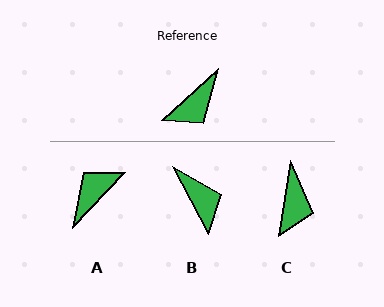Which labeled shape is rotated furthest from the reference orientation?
A, about 176 degrees away.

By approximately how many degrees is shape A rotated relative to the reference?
Approximately 176 degrees clockwise.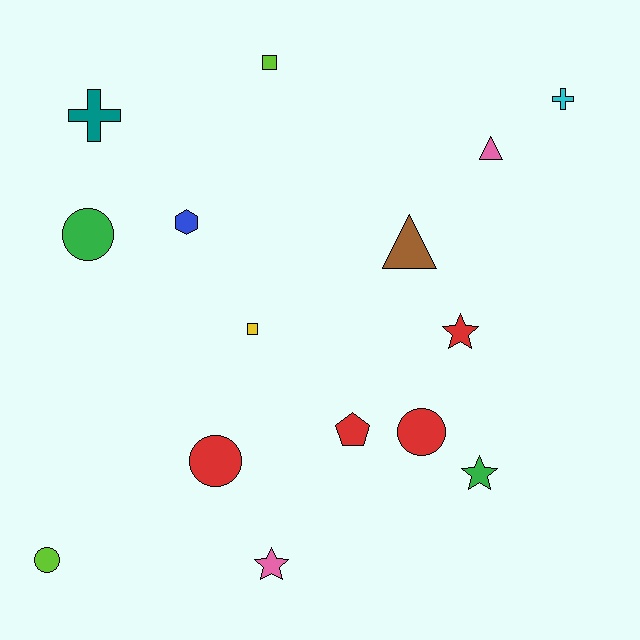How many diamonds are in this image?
There are no diamonds.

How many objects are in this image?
There are 15 objects.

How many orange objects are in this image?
There are no orange objects.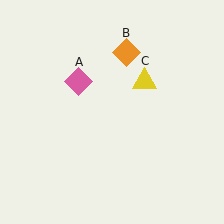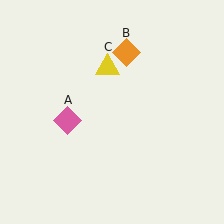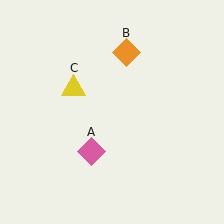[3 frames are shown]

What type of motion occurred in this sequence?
The pink diamond (object A), yellow triangle (object C) rotated counterclockwise around the center of the scene.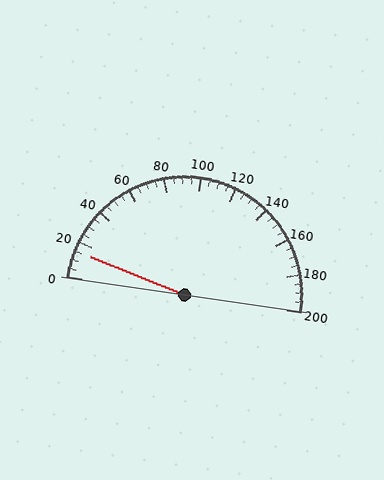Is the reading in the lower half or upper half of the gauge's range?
The reading is in the lower half of the range (0 to 200).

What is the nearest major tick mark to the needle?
The nearest major tick mark is 20.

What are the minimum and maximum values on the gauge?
The gauge ranges from 0 to 200.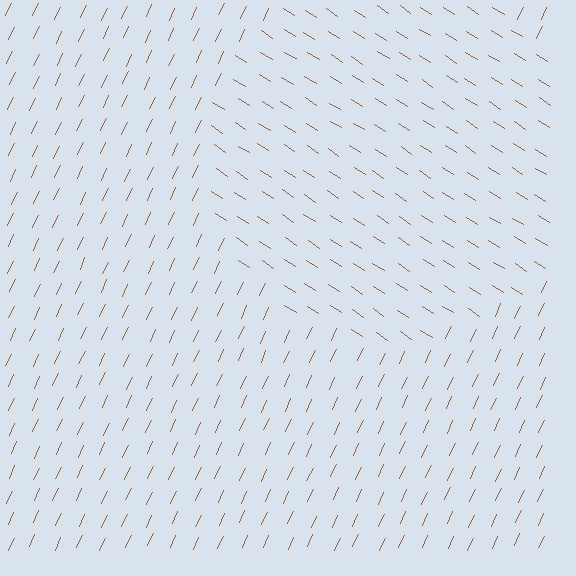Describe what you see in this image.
The image is filled with small brown line segments. A circle region in the image has lines oriented differently from the surrounding lines, creating a visible texture boundary.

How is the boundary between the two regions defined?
The boundary is defined purely by a change in line orientation (approximately 82 degrees difference). All lines are the same color and thickness.